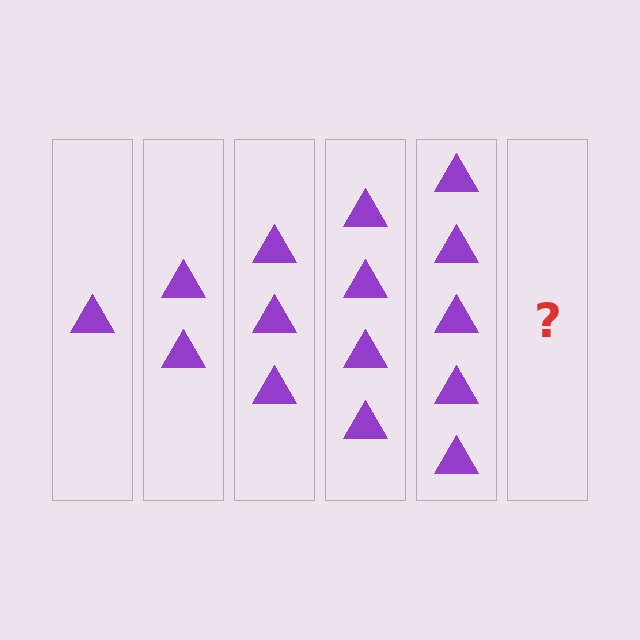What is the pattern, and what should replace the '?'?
The pattern is that each step adds one more triangle. The '?' should be 6 triangles.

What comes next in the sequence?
The next element should be 6 triangles.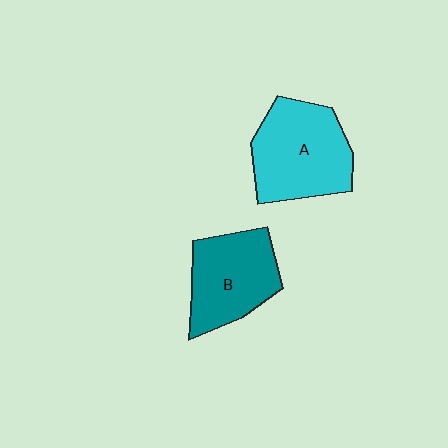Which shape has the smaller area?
Shape B (teal).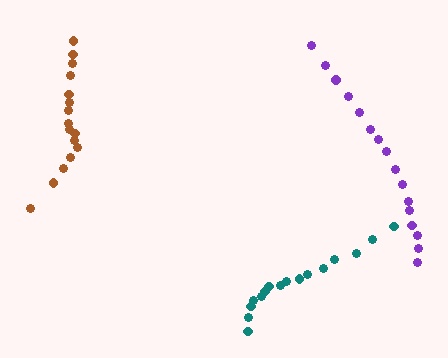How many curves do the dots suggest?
There are 3 distinct paths.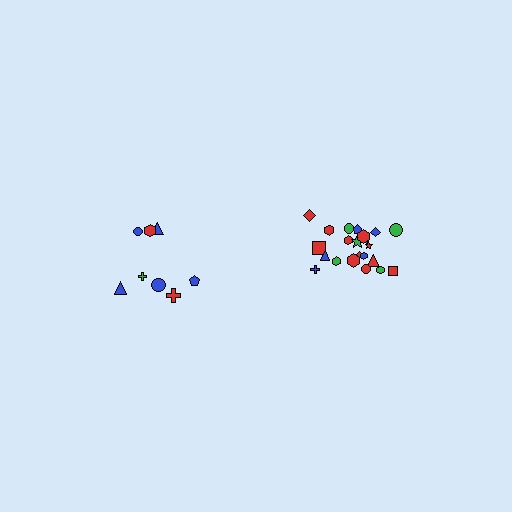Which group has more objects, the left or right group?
The right group.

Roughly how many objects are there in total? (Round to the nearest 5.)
Roughly 30 objects in total.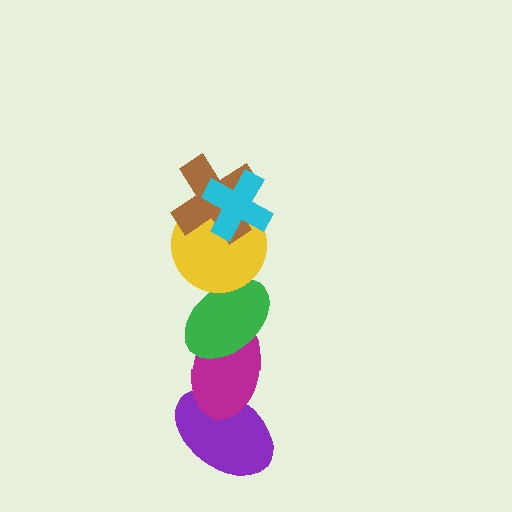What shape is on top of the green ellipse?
The yellow circle is on top of the green ellipse.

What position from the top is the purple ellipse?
The purple ellipse is 6th from the top.